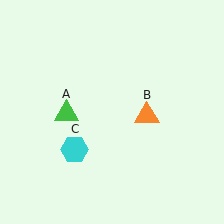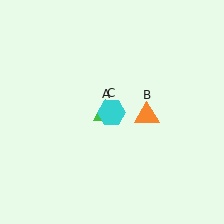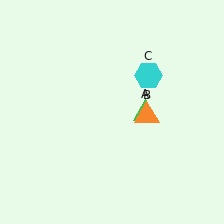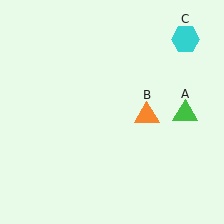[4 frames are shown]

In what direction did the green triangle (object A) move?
The green triangle (object A) moved right.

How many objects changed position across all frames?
2 objects changed position: green triangle (object A), cyan hexagon (object C).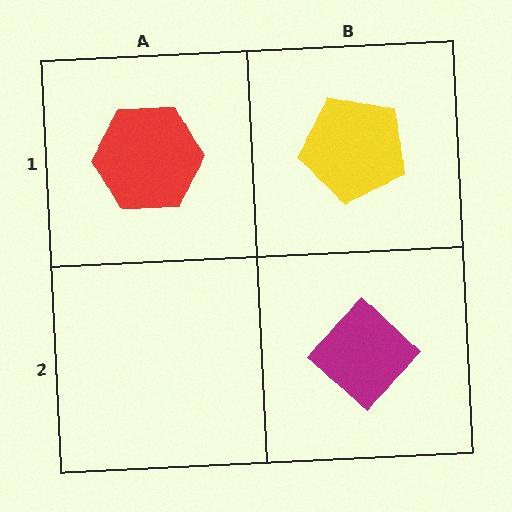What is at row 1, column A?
A red hexagon.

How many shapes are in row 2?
1 shape.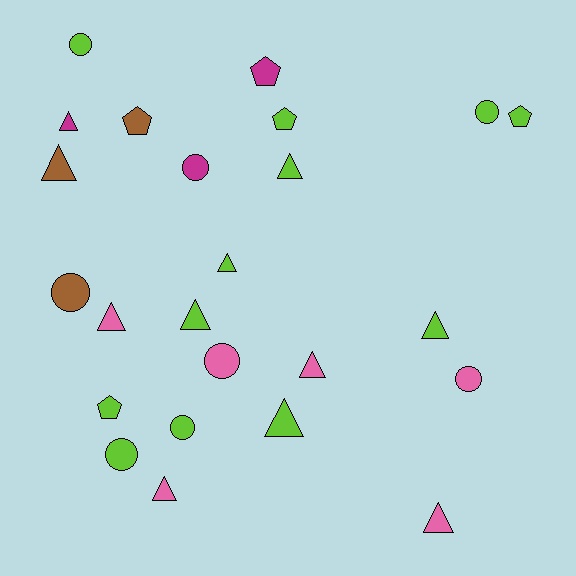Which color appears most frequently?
Lime, with 12 objects.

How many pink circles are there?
There are 2 pink circles.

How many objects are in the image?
There are 24 objects.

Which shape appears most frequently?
Triangle, with 11 objects.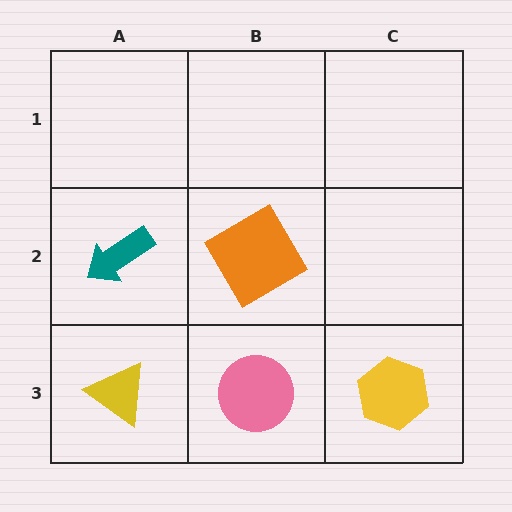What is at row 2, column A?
A teal arrow.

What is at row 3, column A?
A yellow triangle.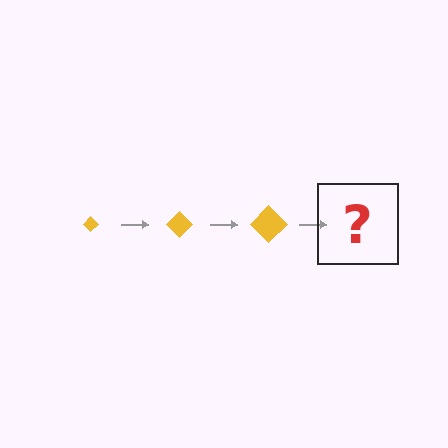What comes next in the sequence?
The next element should be a yellow diamond, larger than the previous one.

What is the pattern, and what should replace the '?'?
The pattern is that the diamond gets progressively larger each step. The '?' should be a yellow diamond, larger than the previous one.